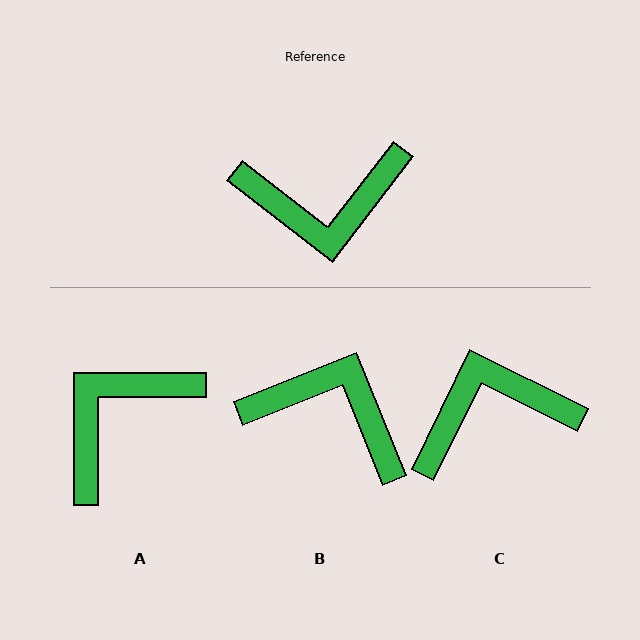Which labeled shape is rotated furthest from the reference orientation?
C, about 168 degrees away.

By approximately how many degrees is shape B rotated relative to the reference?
Approximately 149 degrees counter-clockwise.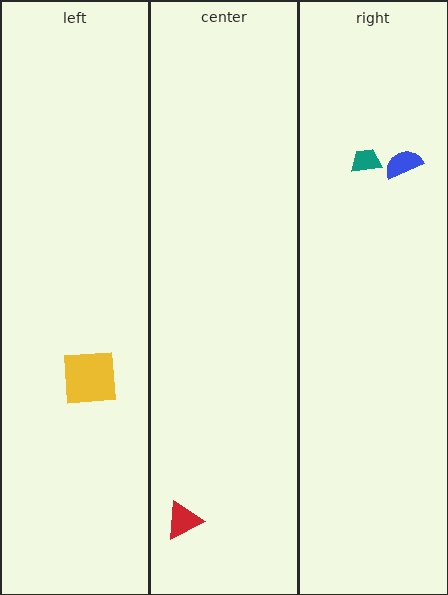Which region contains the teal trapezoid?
The right region.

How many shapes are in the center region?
1.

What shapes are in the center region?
The red triangle.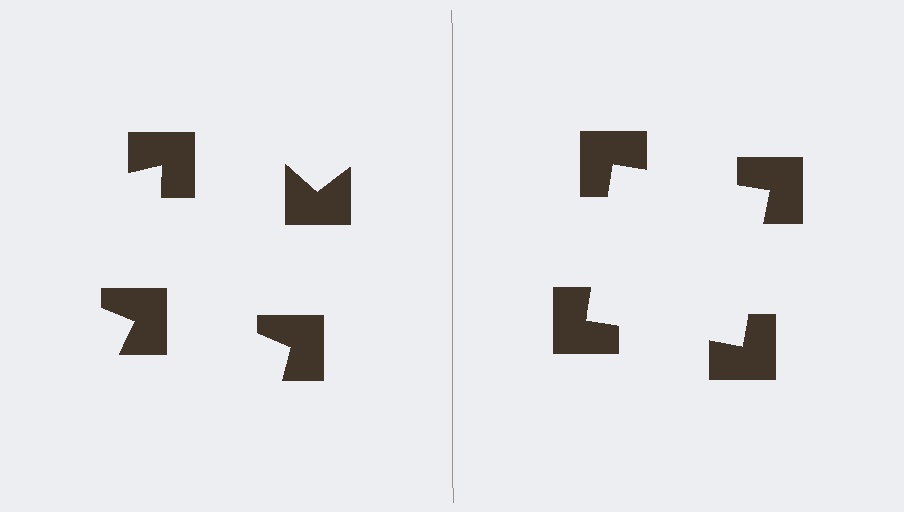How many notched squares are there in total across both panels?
8 — 4 on each side.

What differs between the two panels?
The notched squares are positioned identically on both sides; only the wedge orientations differ. On the right they align to a square; on the left they are misaligned.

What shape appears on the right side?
An illusory square.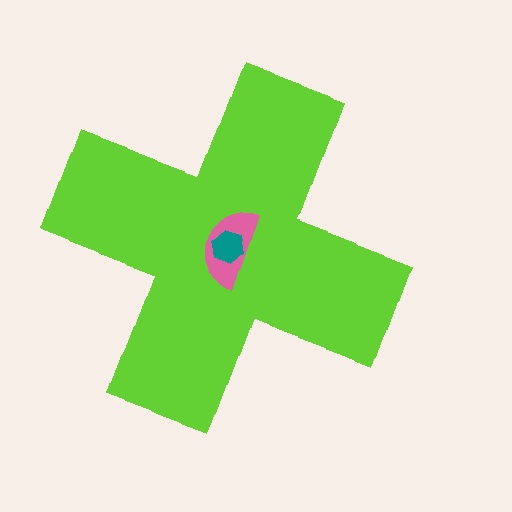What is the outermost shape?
The lime cross.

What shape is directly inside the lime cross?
The pink semicircle.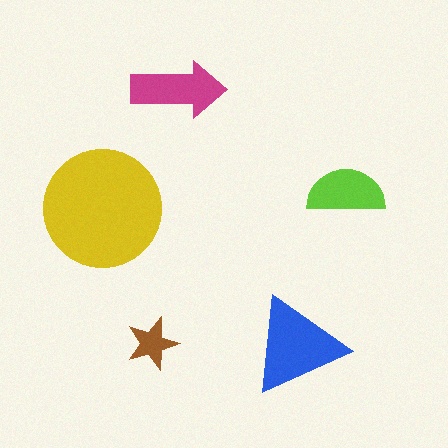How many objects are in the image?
There are 5 objects in the image.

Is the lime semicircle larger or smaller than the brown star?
Larger.